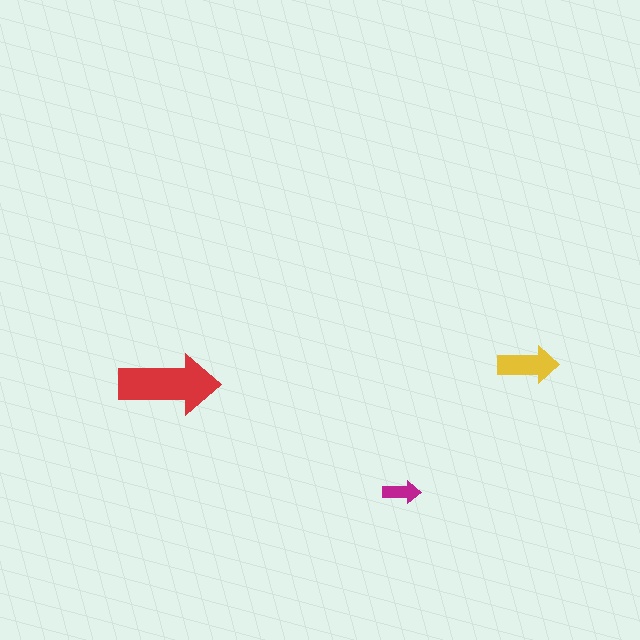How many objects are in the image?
There are 3 objects in the image.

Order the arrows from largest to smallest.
the red one, the yellow one, the magenta one.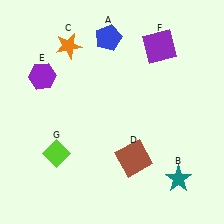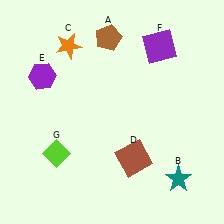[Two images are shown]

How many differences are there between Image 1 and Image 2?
There is 1 difference between the two images.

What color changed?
The pentagon (A) changed from blue in Image 1 to brown in Image 2.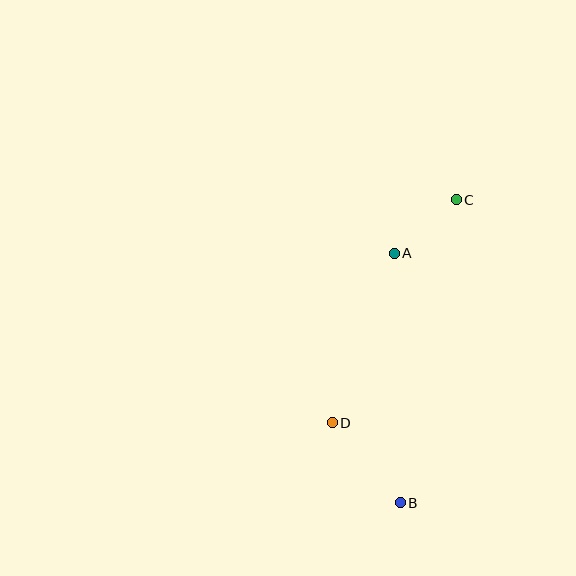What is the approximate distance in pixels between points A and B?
The distance between A and B is approximately 250 pixels.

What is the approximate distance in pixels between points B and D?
The distance between B and D is approximately 105 pixels.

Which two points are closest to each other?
Points A and C are closest to each other.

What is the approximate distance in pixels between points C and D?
The distance between C and D is approximately 255 pixels.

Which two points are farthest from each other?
Points B and C are farthest from each other.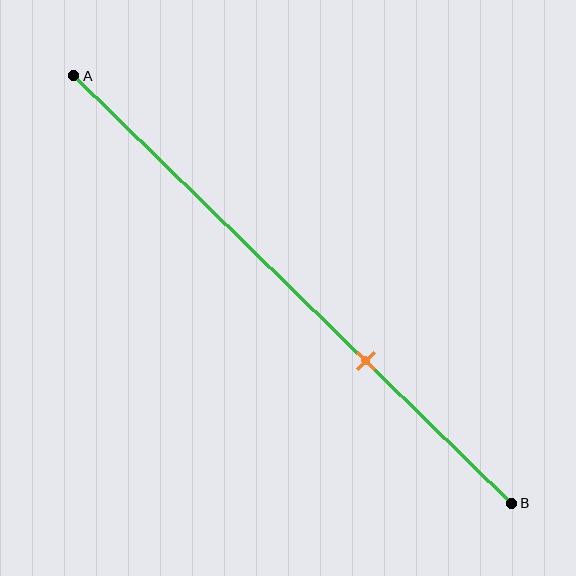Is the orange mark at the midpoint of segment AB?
No, the mark is at about 65% from A, not at the 50% midpoint.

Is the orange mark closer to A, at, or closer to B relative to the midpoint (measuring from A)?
The orange mark is closer to point B than the midpoint of segment AB.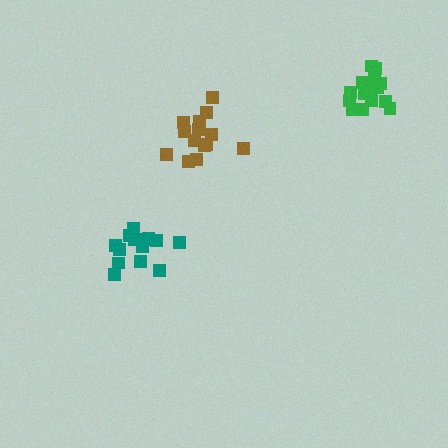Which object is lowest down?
The teal cluster is bottommost.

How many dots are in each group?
Group 1: 14 dots, Group 2: 15 dots, Group 3: 15 dots (44 total).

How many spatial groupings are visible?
There are 3 spatial groupings.